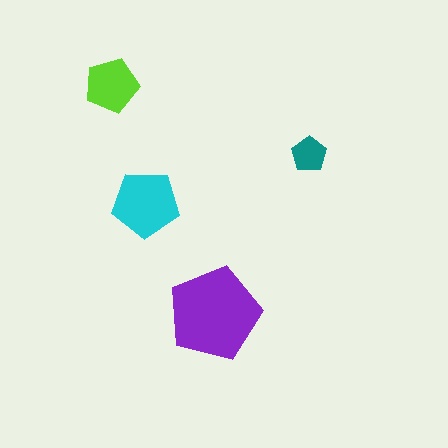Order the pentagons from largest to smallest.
the purple one, the cyan one, the lime one, the teal one.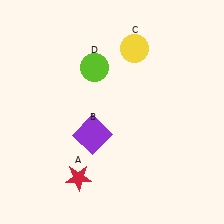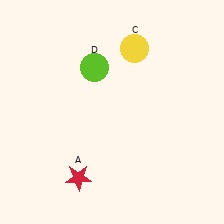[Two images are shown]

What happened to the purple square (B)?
The purple square (B) was removed in Image 2. It was in the bottom-left area of Image 1.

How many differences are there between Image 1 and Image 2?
There is 1 difference between the two images.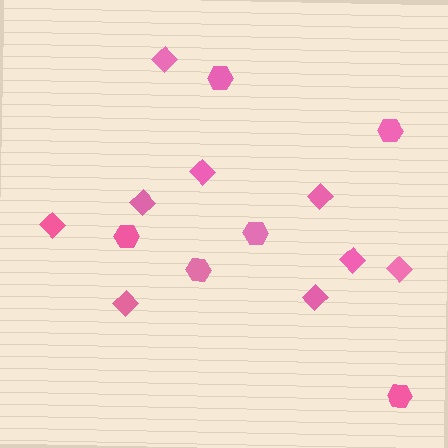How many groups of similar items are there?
There are 2 groups: one group of diamonds (9) and one group of hexagons (6).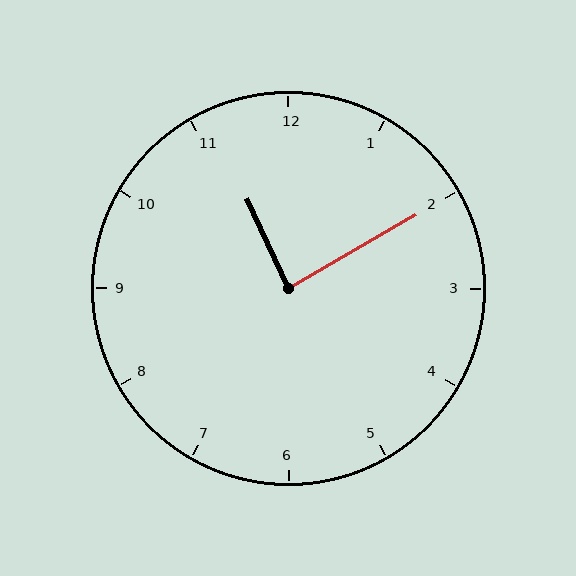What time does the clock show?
11:10.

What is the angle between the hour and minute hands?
Approximately 85 degrees.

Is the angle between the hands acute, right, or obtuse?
It is right.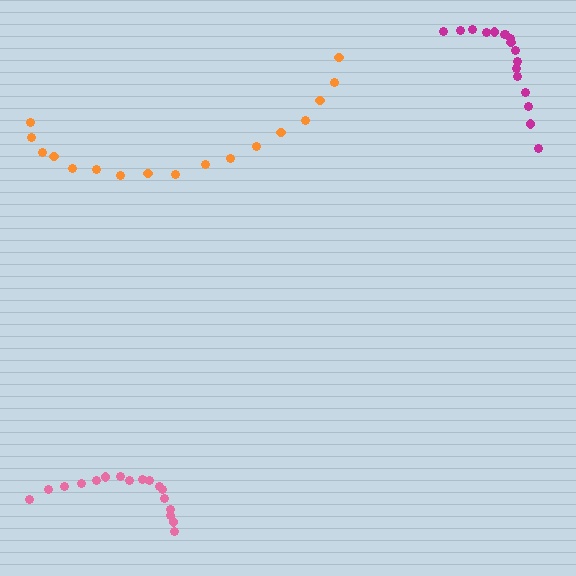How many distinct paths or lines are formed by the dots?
There are 3 distinct paths.